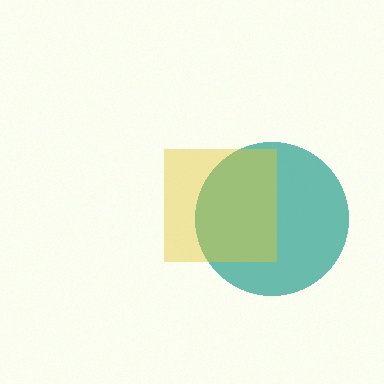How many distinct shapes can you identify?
There are 2 distinct shapes: a teal circle, a yellow square.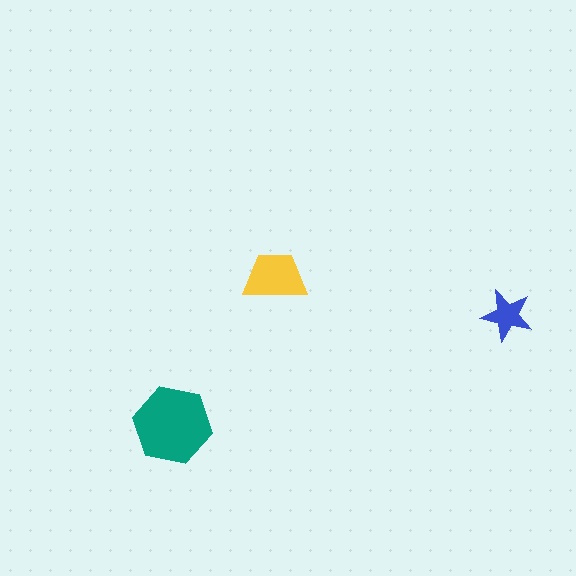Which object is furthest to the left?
The teal hexagon is leftmost.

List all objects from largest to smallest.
The teal hexagon, the yellow trapezoid, the blue star.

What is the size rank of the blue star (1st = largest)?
3rd.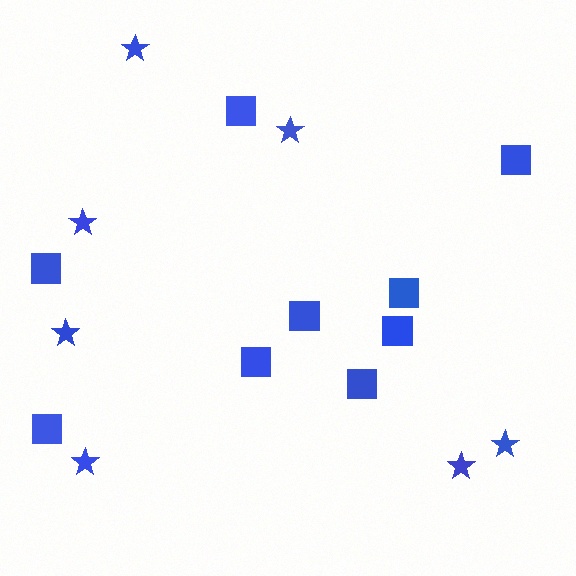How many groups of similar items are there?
There are 2 groups: one group of squares (9) and one group of stars (7).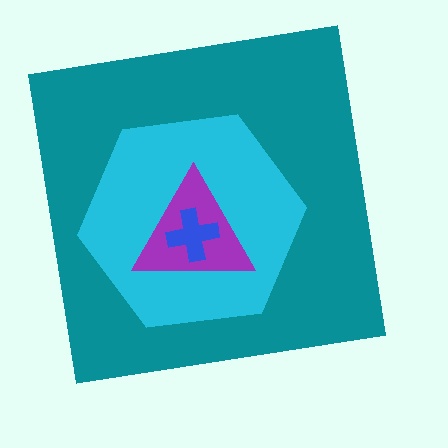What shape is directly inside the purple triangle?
The blue cross.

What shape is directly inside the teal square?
The cyan hexagon.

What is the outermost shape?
The teal square.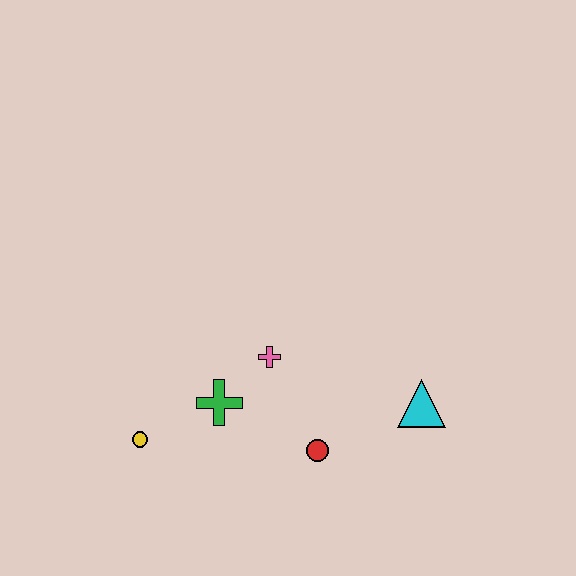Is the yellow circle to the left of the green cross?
Yes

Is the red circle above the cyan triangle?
No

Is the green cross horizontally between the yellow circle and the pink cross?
Yes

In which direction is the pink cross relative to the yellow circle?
The pink cross is to the right of the yellow circle.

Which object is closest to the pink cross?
The green cross is closest to the pink cross.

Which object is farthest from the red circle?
The yellow circle is farthest from the red circle.